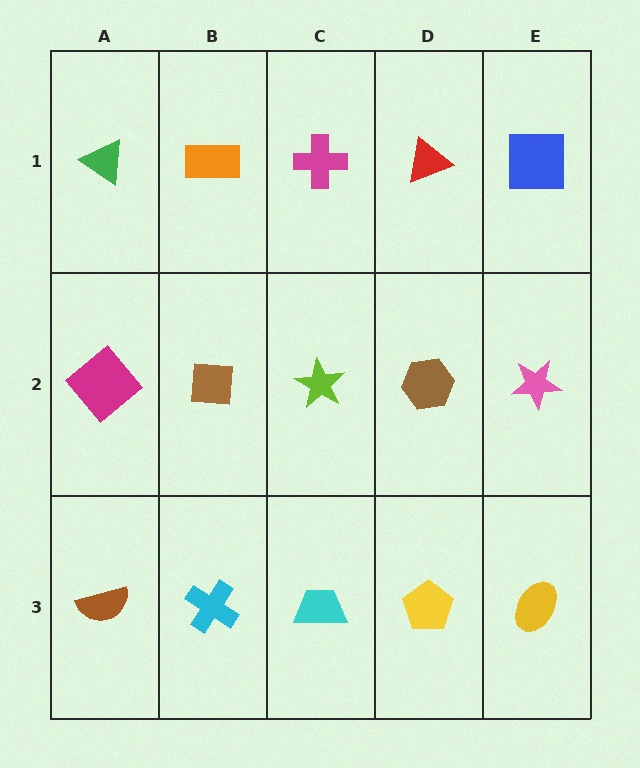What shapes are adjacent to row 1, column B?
A brown square (row 2, column B), a green triangle (row 1, column A), a magenta cross (row 1, column C).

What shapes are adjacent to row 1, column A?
A magenta diamond (row 2, column A), an orange rectangle (row 1, column B).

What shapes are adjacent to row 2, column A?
A green triangle (row 1, column A), a brown semicircle (row 3, column A), a brown square (row 2, column B).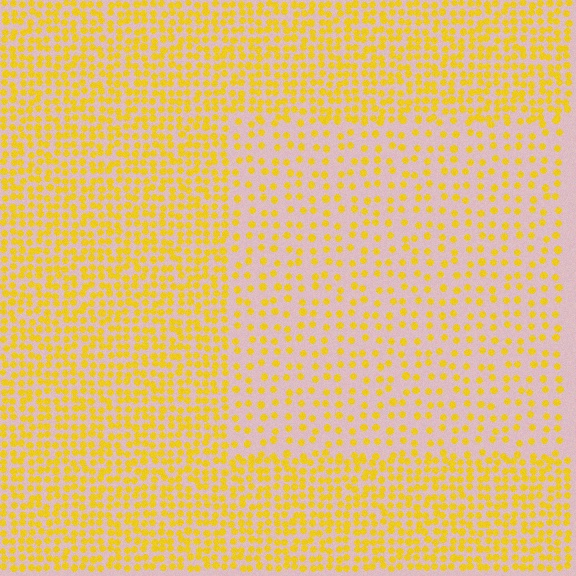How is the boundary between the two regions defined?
The boundary is defined by a change in element density (approximately 2.1x ratio). All elements are the same color, size, and shape.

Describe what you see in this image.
The image contains small yellow elements arranged at two different densities. A rectangle-shaped region is visible where the elements are less densely packed than the surrounding area.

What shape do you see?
I see a rectangle.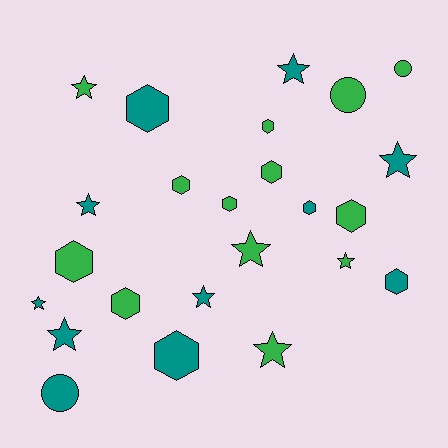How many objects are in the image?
There are 24 objects.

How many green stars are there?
There are 4 green stars.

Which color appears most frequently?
Green, with 13 objects.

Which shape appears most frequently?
Hexagon, with 11 objects.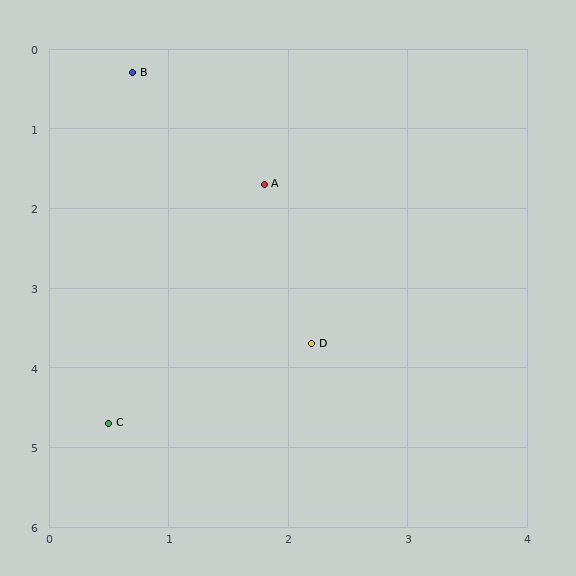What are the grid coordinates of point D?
Point D is at approximately (2.2, 3.7).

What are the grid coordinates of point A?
Point A is at approximately (1.8, 1.7).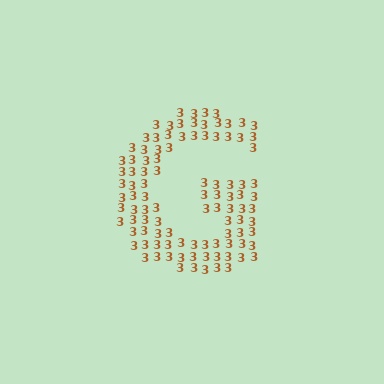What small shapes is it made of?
It is made of small digit 3's.